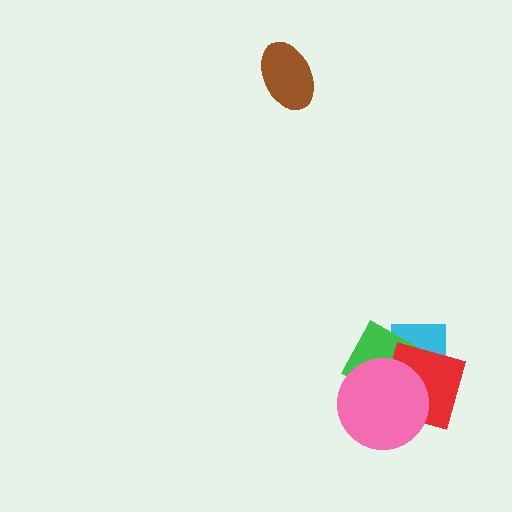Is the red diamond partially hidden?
Yes, it is partially covered by another shape.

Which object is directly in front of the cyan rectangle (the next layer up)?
The green diamond is directly in front of the cyan rectangle.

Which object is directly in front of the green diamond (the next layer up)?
The red diamond is directly in front of the green diamond.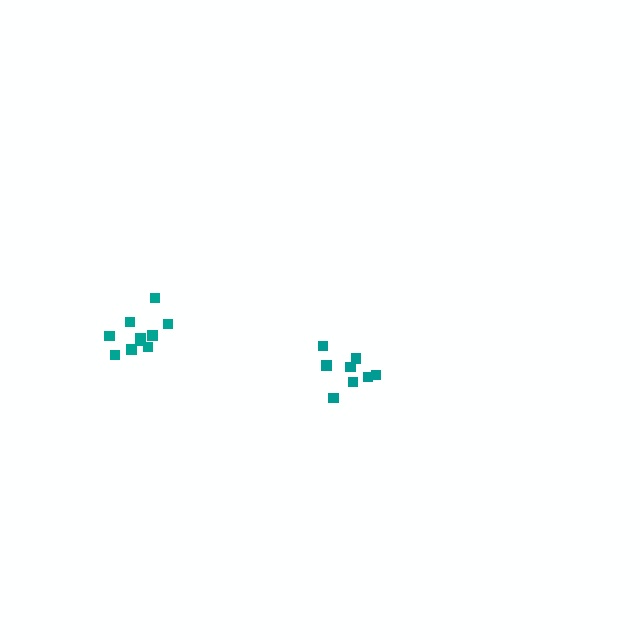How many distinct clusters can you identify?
There are 2 distinct clusters.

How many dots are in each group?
Group 1: 10 dots, Group 2: 8 dots (18 total).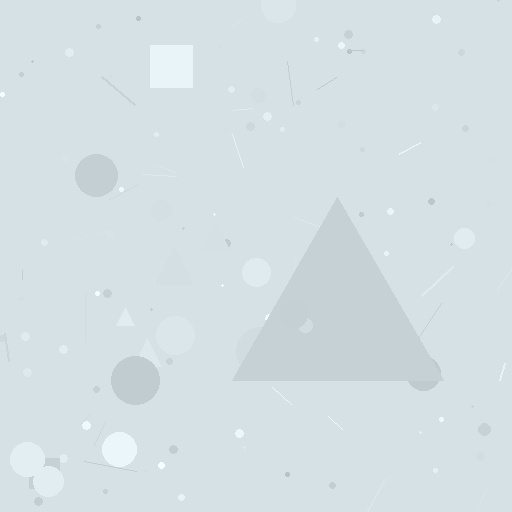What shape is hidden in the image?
A triangle is hidden in the image.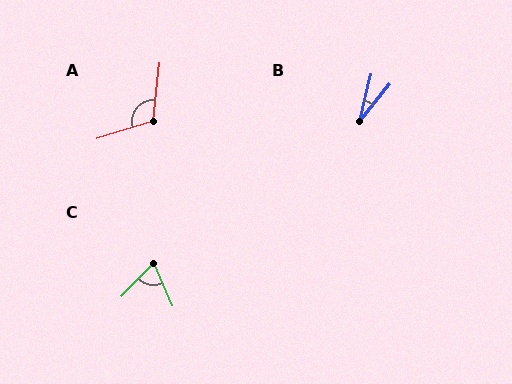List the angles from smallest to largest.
B (26°), C (67°), A (113°).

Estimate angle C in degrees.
Approximately 67 degrees.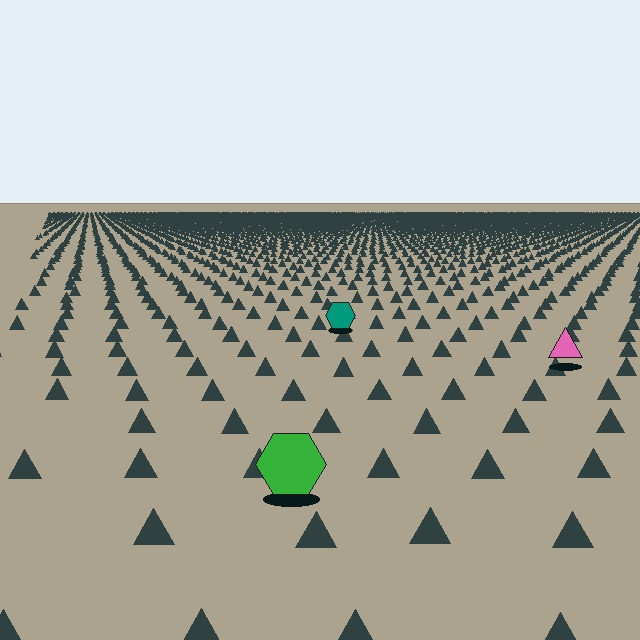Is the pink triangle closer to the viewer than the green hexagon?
No. The green hexagon is closer — you can tell from the texture gradient: the ground texture is coarser near it.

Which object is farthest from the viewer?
The teal hexagon is farthest from the viewer. It appears smaller and the ground texture around it is denser.